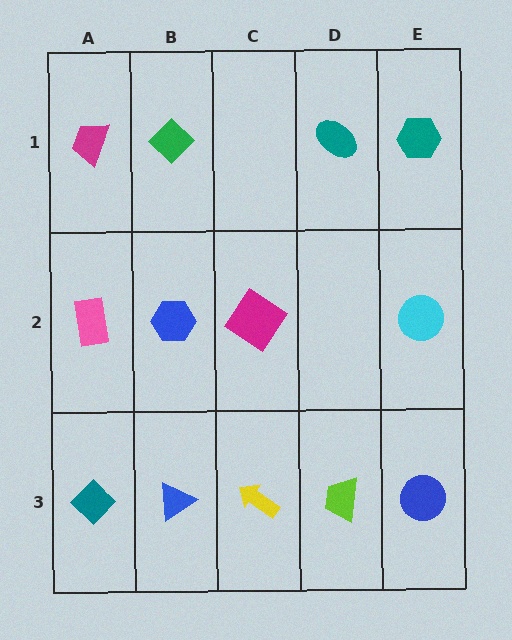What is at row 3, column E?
A blue circle.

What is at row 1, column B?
A green diamond.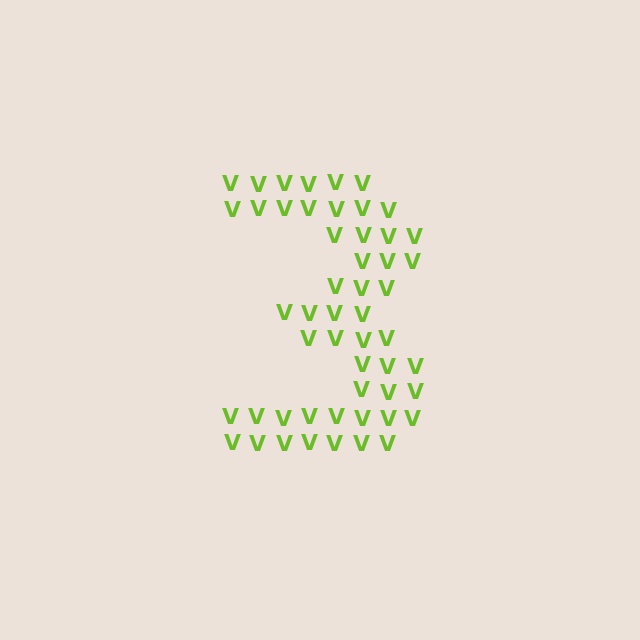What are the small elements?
The small elements are letter V's.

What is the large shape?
The large shape is the digit 3.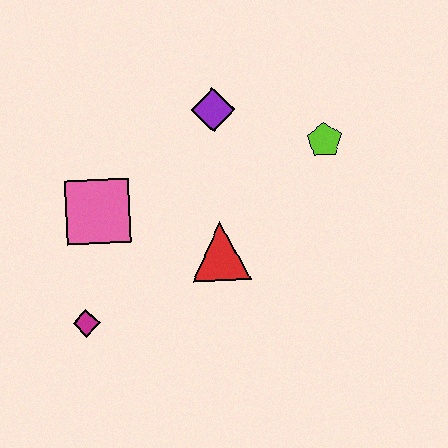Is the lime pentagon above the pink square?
Yes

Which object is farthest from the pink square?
The lime pentagon is farthest from the pink square.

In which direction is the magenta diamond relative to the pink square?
The magenta diamond is below the pink square.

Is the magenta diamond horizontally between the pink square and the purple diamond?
No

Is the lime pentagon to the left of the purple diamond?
No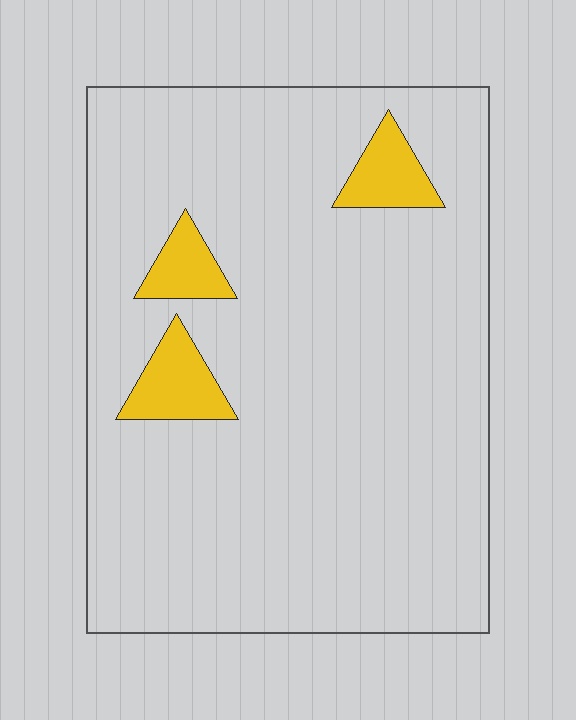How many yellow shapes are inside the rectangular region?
3.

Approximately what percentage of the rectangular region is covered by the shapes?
Approximately 10%.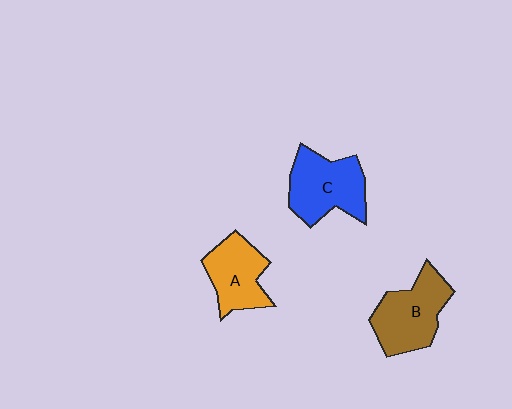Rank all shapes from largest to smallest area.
From largest to smallest: C (blue), B (brown), A (orange).